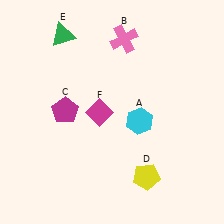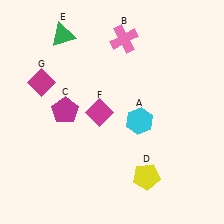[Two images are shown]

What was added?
A magenta diamond (G) was added in Image 2.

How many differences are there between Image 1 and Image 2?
There is 1 difference between the two images.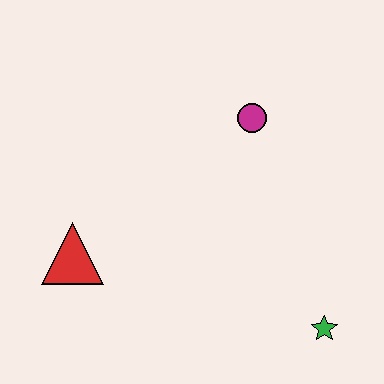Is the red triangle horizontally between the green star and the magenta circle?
No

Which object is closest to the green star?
The magenta circle is closest to the green star.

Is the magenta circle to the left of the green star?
Yes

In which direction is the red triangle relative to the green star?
The red triangle is to the left of the green star.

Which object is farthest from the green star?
The red triangle is farthest from the green star.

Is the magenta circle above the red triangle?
Yes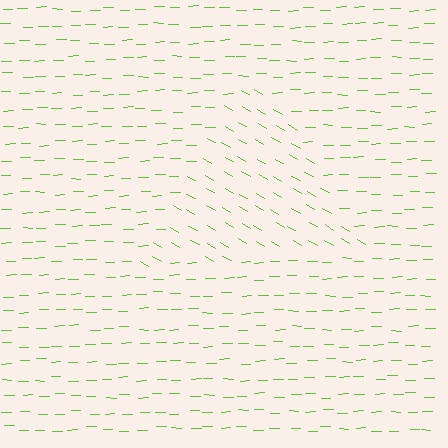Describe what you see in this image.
The image is filled with small lime line segments. A triangle region in the image has lines oriented differently from the surrounding lines, creating a visible texture boundary.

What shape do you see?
I see a triangle.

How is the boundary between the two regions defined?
The boundary is defined purely by a change in line orientation (approximately 31 degrees difference). All lines are the same color and thickness.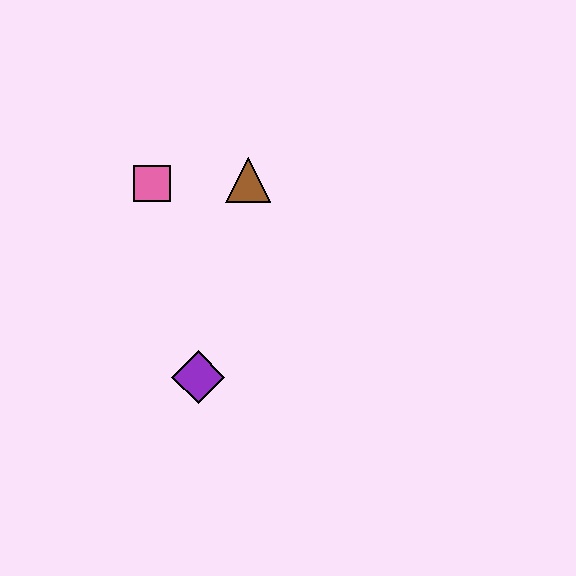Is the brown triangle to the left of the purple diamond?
No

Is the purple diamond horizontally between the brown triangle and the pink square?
Yes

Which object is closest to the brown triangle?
The pink square is closest to the brown triangle.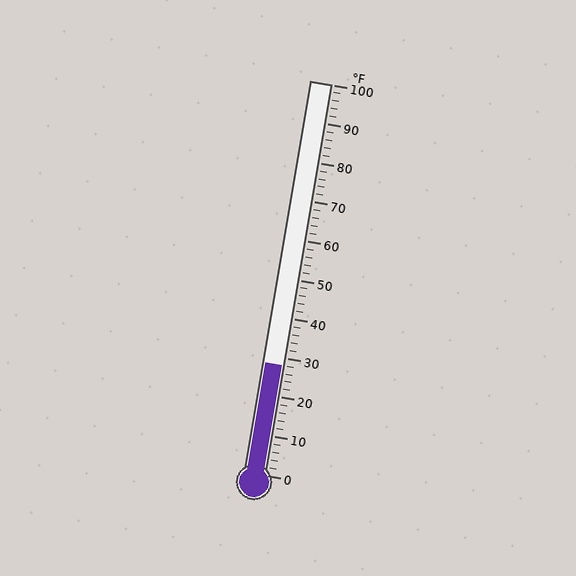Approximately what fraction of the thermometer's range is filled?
The thermometer is filled to approximately 30% of its range.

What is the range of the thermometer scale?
The thermometer scale ranges from 0°F to 100°F.